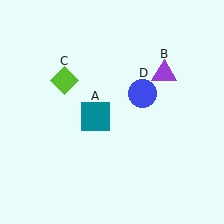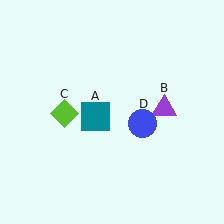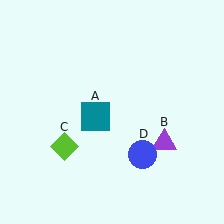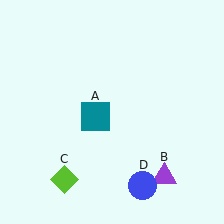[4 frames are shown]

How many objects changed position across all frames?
3 objects changed position: purple triangle (object B), lime diamond (object C), blue circle (object D).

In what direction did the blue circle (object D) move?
The blue circle (object D) moved down.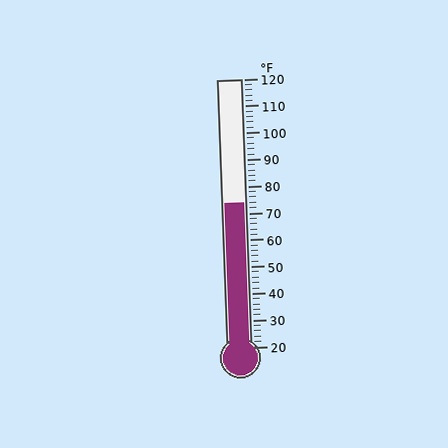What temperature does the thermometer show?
The thermometer shows approximately 74°F.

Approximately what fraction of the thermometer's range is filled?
The thermometer is filled to approximately 55% of its range.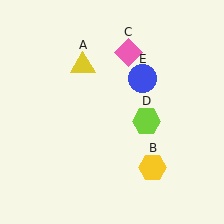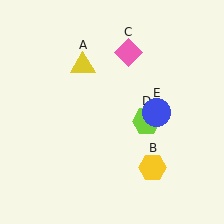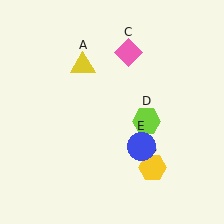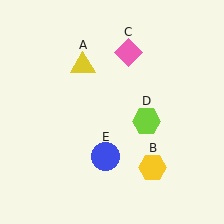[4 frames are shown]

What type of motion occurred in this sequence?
The blue circle (object E) rotated clockwise around the center of the scene.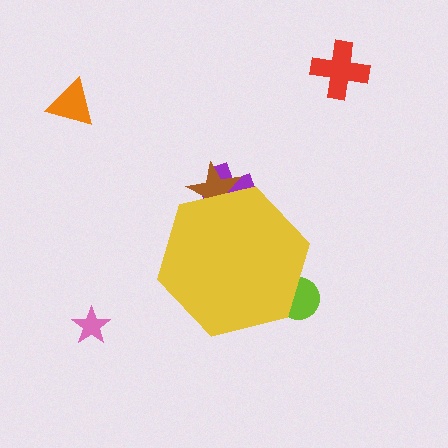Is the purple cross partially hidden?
Yes, the purple cross is partially hidden behind the yellow hexagon.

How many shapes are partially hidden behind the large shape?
3 shapes are partially hidden.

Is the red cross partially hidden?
No, the red cross is fully visible.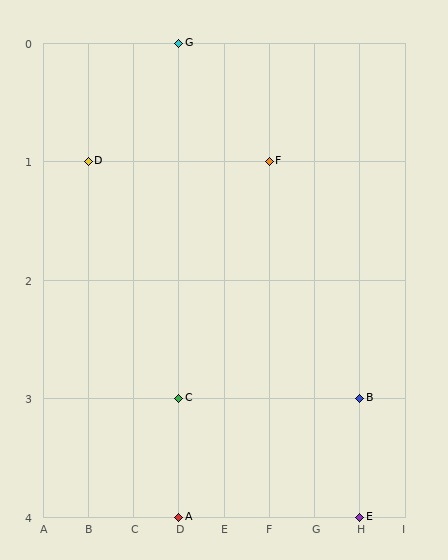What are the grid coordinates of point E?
Point E is at grid coordinates (H, 4).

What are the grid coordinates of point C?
Point C is at grid coordinates (D, 3).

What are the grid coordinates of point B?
Point B is at grid coordinates (H, 3).